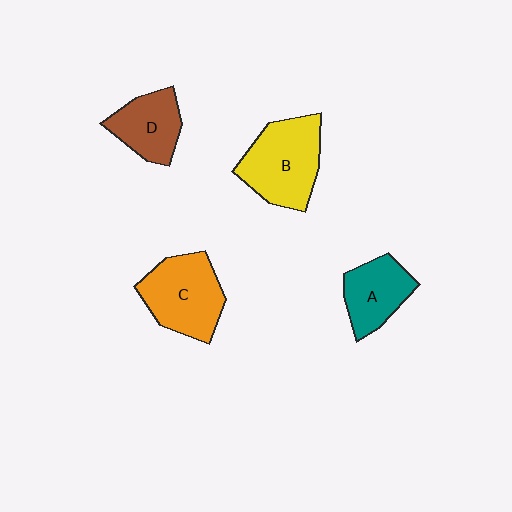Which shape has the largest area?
Shape B (yellow).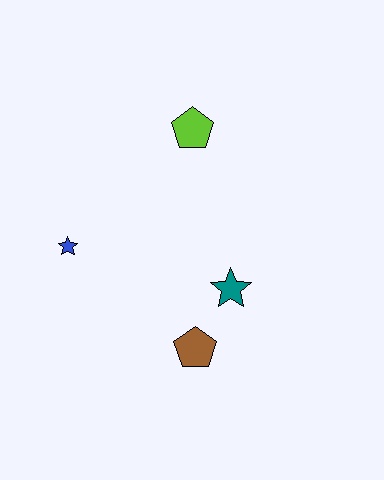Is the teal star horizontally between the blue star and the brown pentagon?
No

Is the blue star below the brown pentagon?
No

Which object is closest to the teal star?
The brown pentagon is closest to the teal star.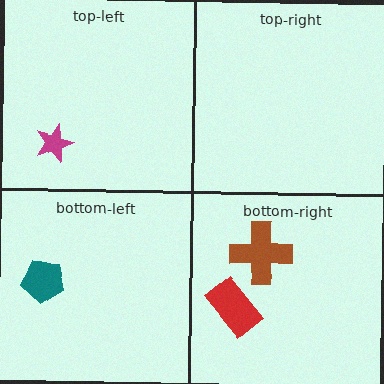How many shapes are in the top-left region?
1.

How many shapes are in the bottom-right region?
2.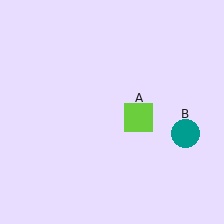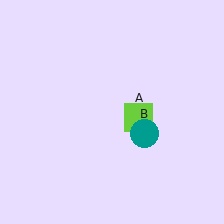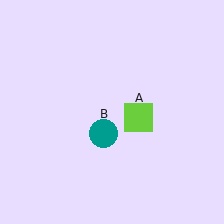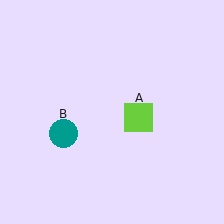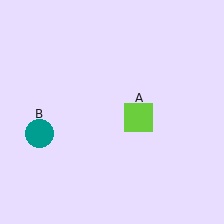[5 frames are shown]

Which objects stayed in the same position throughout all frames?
Lime square (object A) remained stationary.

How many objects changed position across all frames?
1 object changed position: teal circle (object B).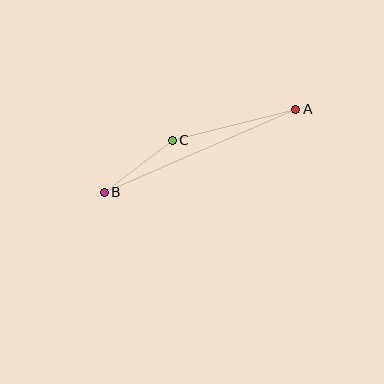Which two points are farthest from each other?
Points A and B are farthest from each other.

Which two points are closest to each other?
Points B and C are closest to each other.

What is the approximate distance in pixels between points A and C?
The distance between A and C is approximately 127 pixels.